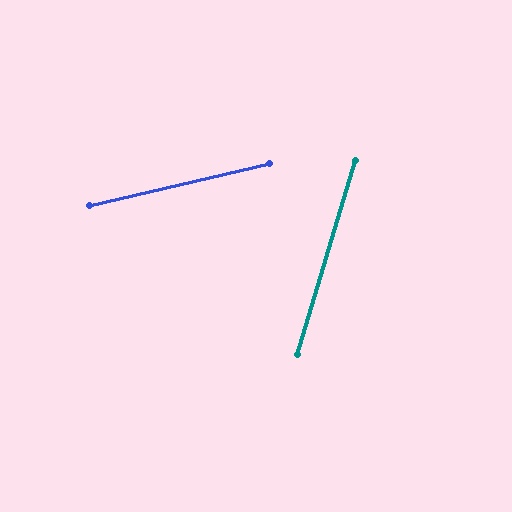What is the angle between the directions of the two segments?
Approximately 60 degrees.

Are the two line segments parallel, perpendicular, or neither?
Neither parallel nor perpendicular — they differ by about 60°.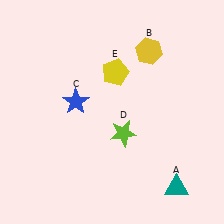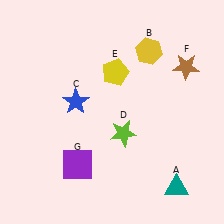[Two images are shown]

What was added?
A brown star (F), a purple square (G) were added in Image 2.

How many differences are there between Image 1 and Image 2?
There are 2 differences between the two images.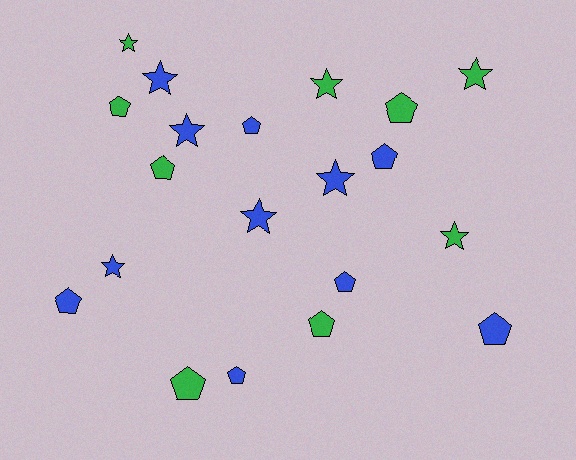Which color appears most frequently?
Blue, with 11 objects.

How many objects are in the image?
There are 20 objects.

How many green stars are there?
There are 4 green stars.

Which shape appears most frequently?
Pentagon, with 11 objects.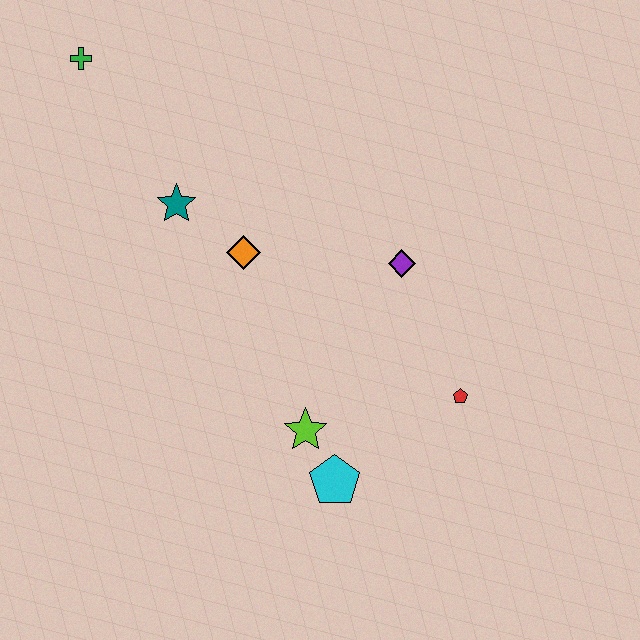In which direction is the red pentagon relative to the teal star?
The red pentagon is to the right of the teal star.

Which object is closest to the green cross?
The teal star is closest to the green cross.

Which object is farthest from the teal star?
The red pentagon is farthest from the teal star.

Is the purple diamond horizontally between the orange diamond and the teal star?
No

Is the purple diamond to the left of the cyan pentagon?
No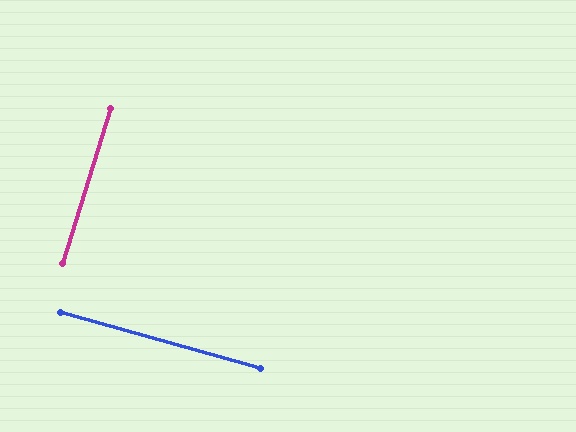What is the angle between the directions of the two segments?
Approximately 88 degrees.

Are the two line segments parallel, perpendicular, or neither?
Perpendicular — they meet at approximately 88°.